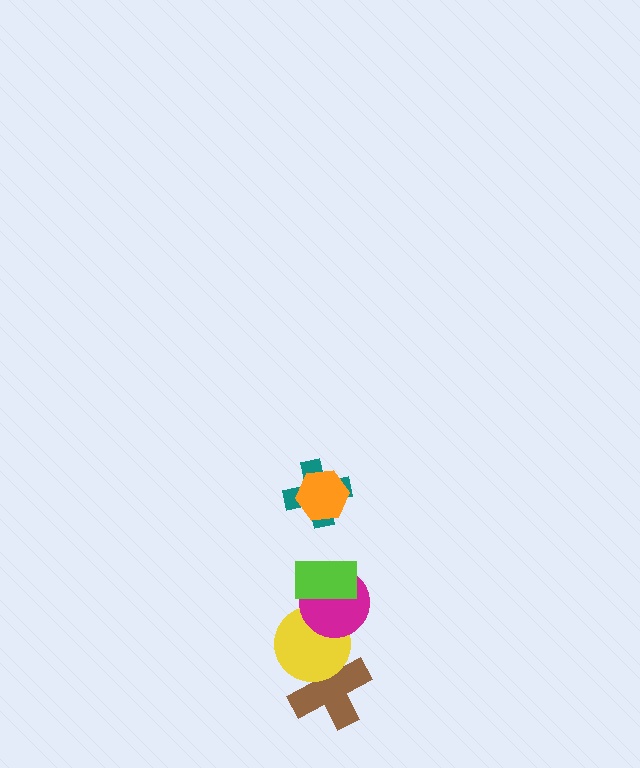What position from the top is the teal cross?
The teal cross is 2nd from the top.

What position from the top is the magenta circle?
The magenta circle is 4th from the top.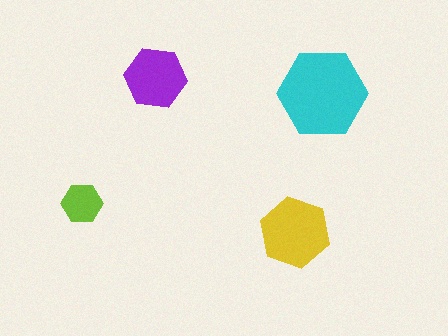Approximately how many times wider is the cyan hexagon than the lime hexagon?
About 2 times wider.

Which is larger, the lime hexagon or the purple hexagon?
The purple one.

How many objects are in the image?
There are 4 objects in the image.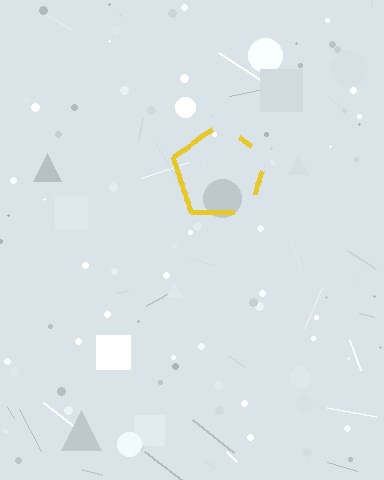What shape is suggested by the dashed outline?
The dashed outline suggests a pentagon.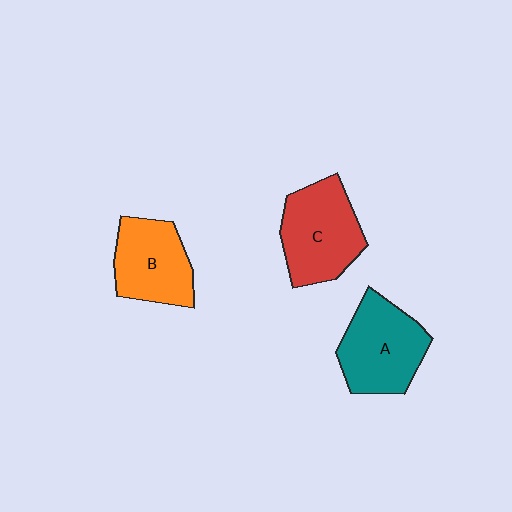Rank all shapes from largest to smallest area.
From largest to smallest: C (red), A (teal), B (orange).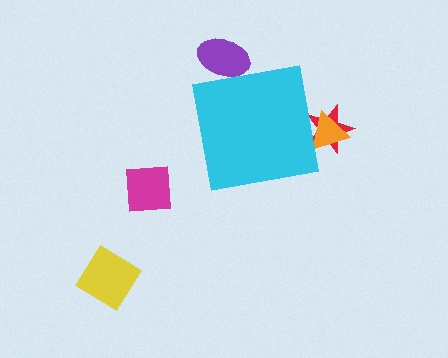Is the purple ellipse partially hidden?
Yes, the purple ellipse is partially hidden behind the cyan square.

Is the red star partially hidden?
Yes, the red star is partially hidden behind the cyan square.